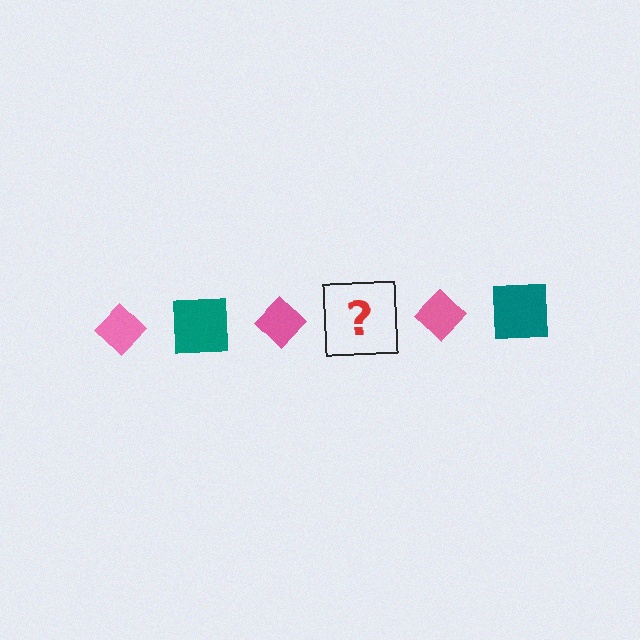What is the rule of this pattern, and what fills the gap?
The rule is that the pattern alternates between pink diamond and teal square. The gap should be filled with a teal square.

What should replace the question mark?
The question mark should be replaced with a teal square.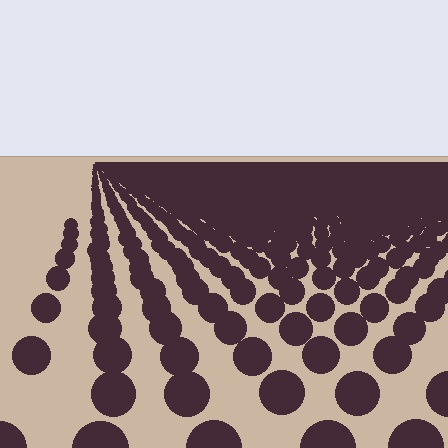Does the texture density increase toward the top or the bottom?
Density increases toward the top.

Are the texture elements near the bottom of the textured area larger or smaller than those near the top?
Larger. Near the bottom, elements are closer to the viewer and appear at a bigger on-screen size.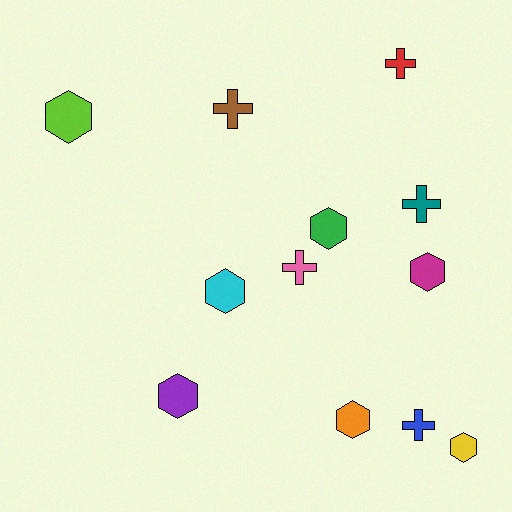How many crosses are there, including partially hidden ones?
There are 5 crosses.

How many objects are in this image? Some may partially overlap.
There are 12 objects.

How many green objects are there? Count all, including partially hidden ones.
There is 1 green object.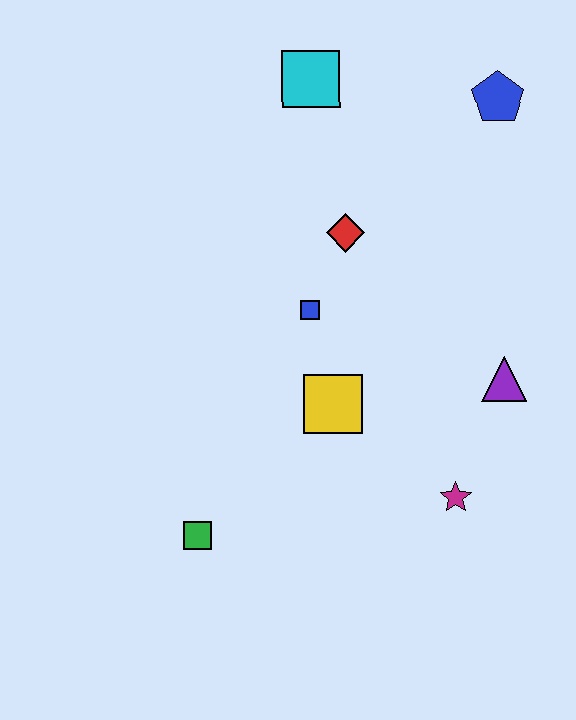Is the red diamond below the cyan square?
Yes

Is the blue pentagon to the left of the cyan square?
No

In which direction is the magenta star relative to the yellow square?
The magenta star is to the right of the yellow square.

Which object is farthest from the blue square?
The blue pentagon is farthest from the blue square.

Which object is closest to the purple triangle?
The magenta star is closest to the purple triangle.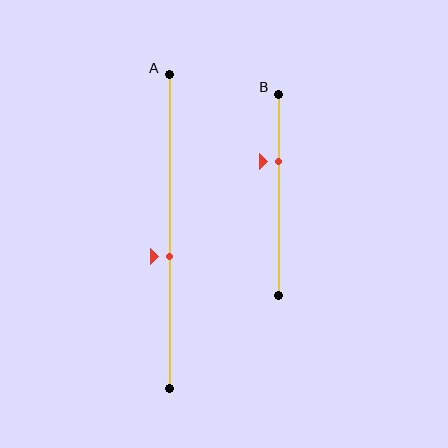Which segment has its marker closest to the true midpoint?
Segment A has its marker closest to the true midpoint.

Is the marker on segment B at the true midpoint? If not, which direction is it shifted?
No, the marker on segment B is shifted upward by about 17% of the segment length.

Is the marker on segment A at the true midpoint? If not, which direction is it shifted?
No, the marker on segment A is shifted downward by about 8% of the segment length.